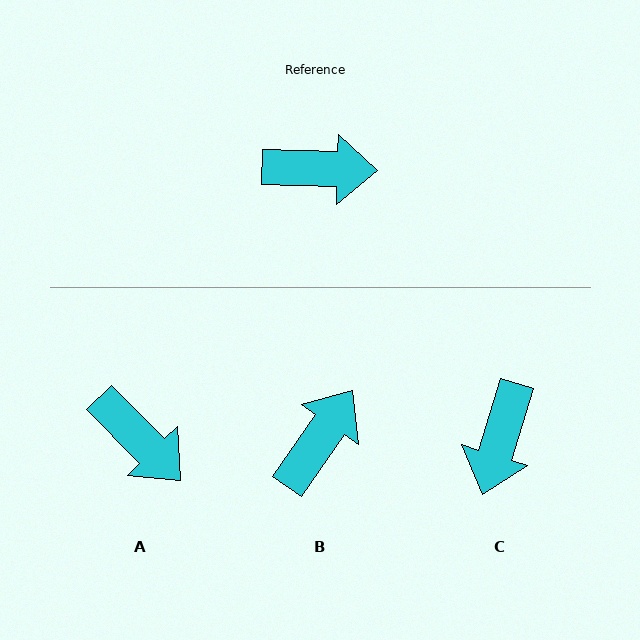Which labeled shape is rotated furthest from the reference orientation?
C, about 106 degrees away.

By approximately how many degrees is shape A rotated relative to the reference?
Approximately 44 degrees clockwise.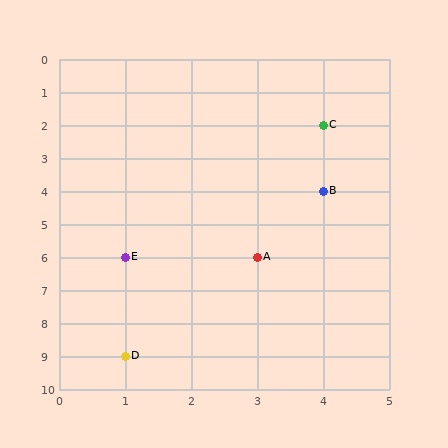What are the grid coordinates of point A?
Point A is at grid coordinates (3, 6).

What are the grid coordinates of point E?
Point E is at grid coordinates (1, 6).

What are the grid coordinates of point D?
Point D is at grid coordinates (1, 9).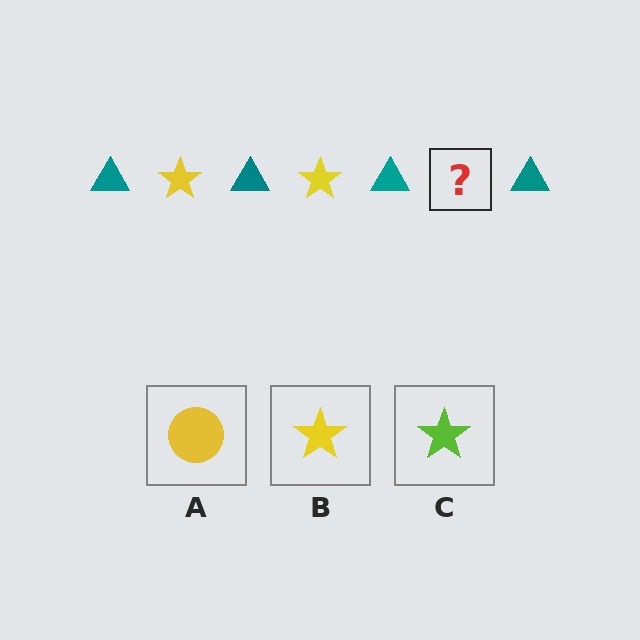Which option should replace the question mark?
Option B.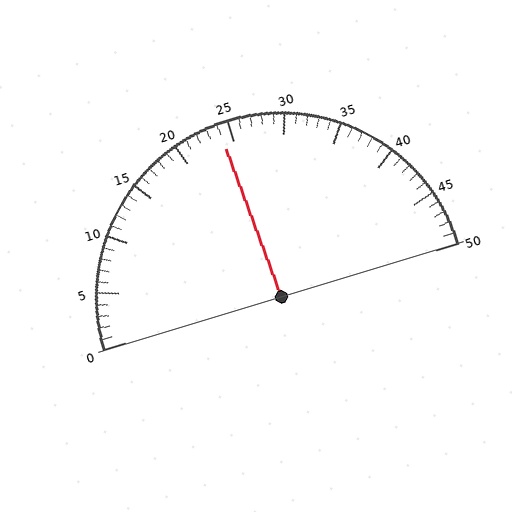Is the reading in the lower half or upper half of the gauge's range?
The reading is in the lower half of the range (0 to 50).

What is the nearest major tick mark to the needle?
The nearest major tick mark is 25.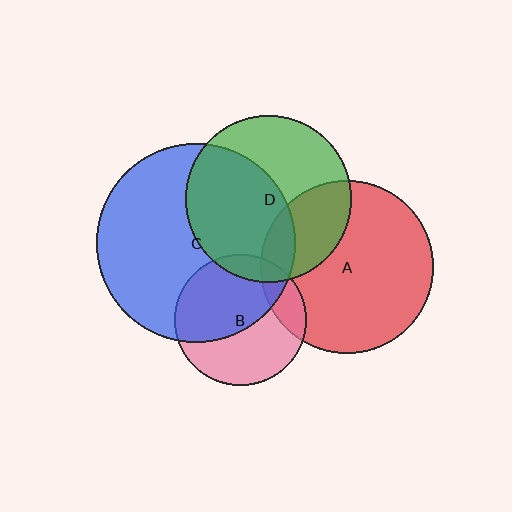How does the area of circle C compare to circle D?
Approximately 1.4 times.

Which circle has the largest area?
Circle C (blue).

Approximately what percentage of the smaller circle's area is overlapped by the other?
Approximately 15%.